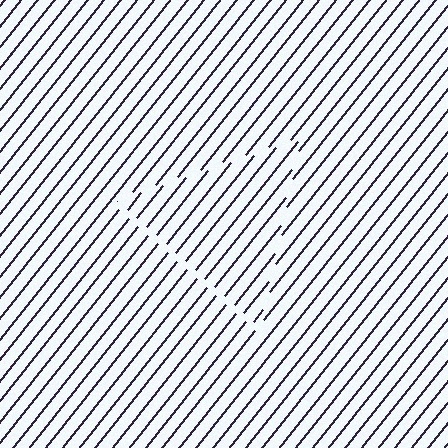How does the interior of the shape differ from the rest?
The interior of the shape contains the same grating, shifted by half a period — the contour is defined by the phase discontinuity where line-ends from the inner and outer gratings abut.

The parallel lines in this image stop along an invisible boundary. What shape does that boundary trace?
An illusory triangle. The interior of the shape contains the same grating, shifted by half a period — the contour is defined by the phase discontinuity where line-ends from the inner and outer gratings abut.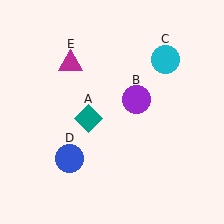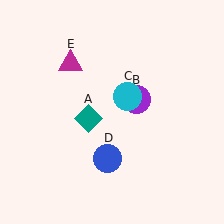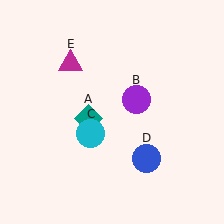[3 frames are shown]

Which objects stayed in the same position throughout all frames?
Teal diamond (object A) and purple circle (object B) and magenta triangle (object E) remained stationary.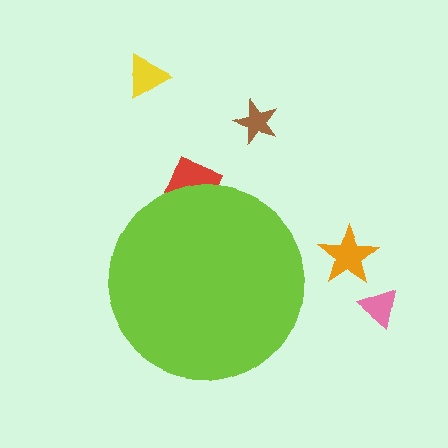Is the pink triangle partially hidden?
No, the pink triangle is fully visible.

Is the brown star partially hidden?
No, the brown star is fully visible.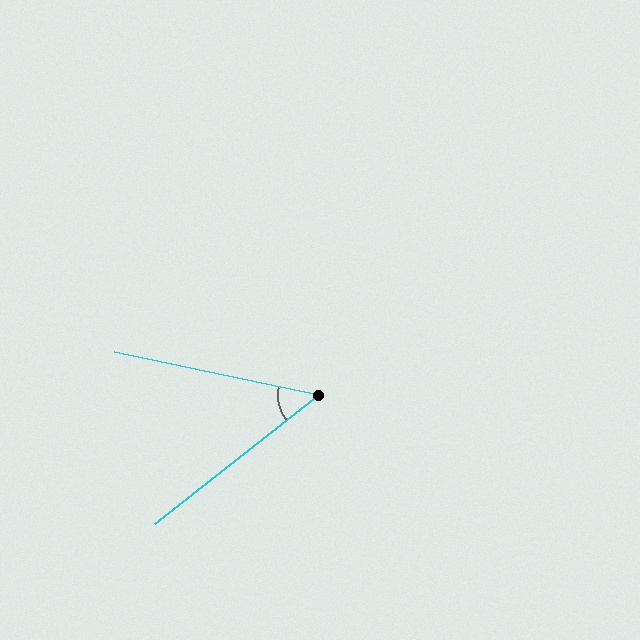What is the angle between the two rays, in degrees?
Approximately 50 degrees.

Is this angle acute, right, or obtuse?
It is acute.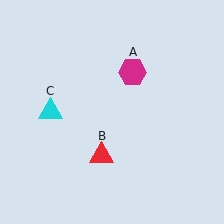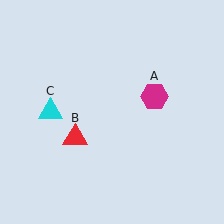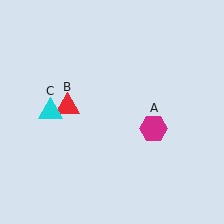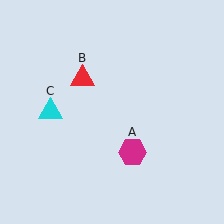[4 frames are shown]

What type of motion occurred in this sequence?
The magenta hexagon (object A), red triangle (object B) rotated clockwise around the center of the scene.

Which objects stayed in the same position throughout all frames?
Cyan triangle (object C) remained stationary.